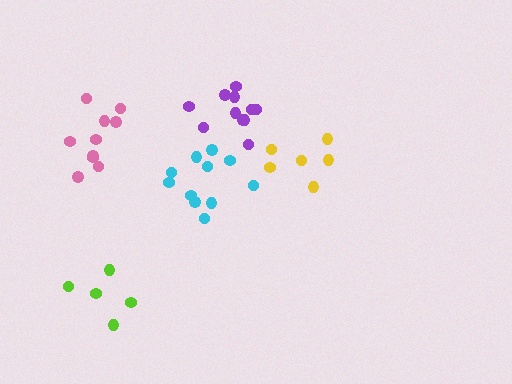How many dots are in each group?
Group 1: 11 dots, Group 2: 11 dots, Group 3: 5 dots, Group 4: 10 dots, Group 5: 6 dots (43 total).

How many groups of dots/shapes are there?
There are 5 groups.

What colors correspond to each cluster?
The clusters are colored: purple, cyan, lime, pink, yellow.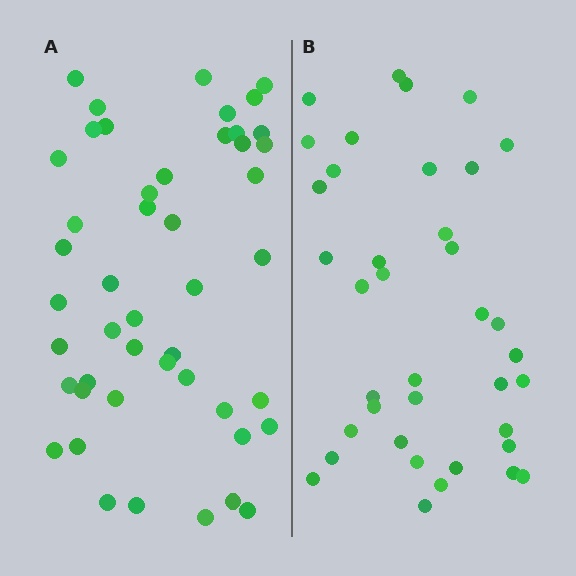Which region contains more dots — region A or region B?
Region A (the left region) has more dots.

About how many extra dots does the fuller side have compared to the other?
Region A has roughly 8 or so more dots than region B.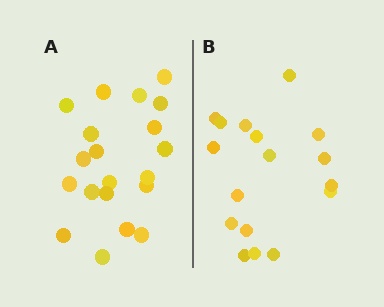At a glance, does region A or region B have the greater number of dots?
Region A (the left region) has more dots.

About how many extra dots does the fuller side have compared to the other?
Region A has just a few more — roughly 2 or 3 more dots than region B.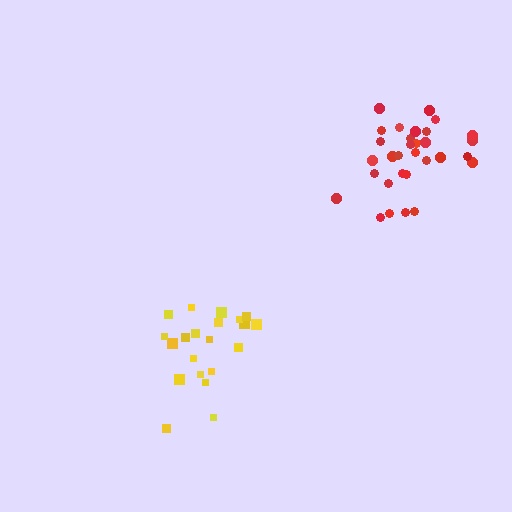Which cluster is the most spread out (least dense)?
Yellow.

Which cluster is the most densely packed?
Red.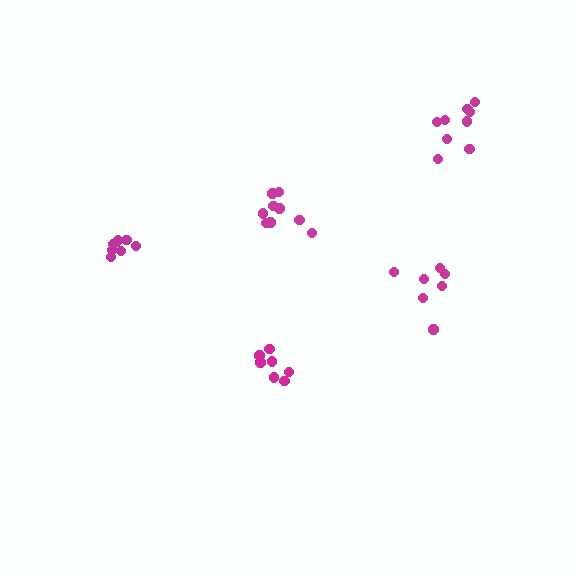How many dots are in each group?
Group 1: 7 dots, Group 2: 8 dots, Group 3: 7 dots, Group 4: 9 dots, Group 5: 9 dots (40 total).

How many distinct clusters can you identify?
There are 5 distinct clusters.